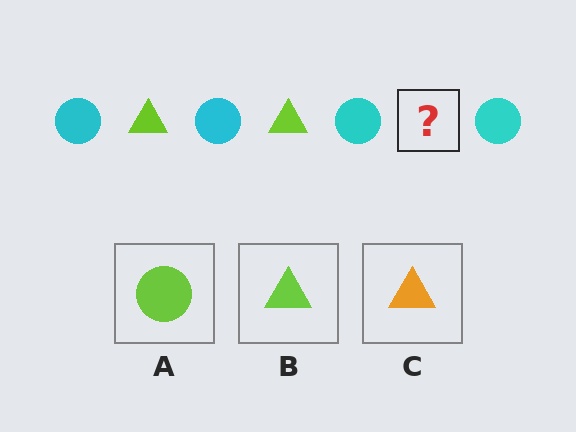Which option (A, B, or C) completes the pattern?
B.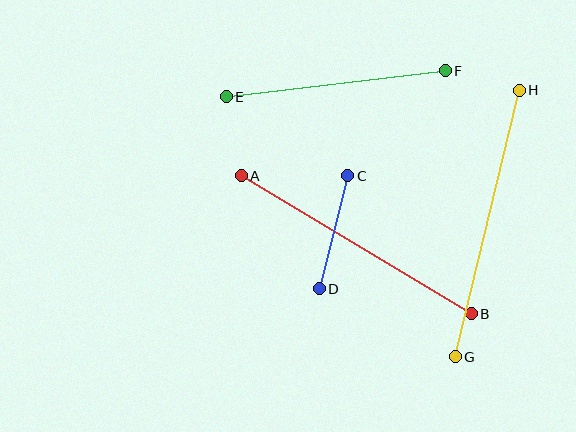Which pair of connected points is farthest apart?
Points G and H are farthest apart.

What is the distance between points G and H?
The distance is approximately 274 pixels.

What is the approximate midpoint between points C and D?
The midpoint is at approximately (333, 232) pixels.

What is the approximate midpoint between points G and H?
The midpoint is at approximately (487, 223) pixels.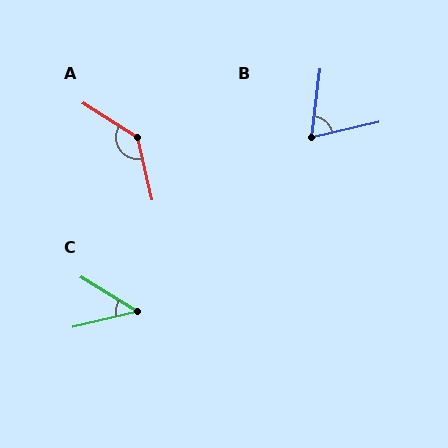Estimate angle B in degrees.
Approximately 70 degrees.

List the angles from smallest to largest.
C (45°), B (70°), A (135°).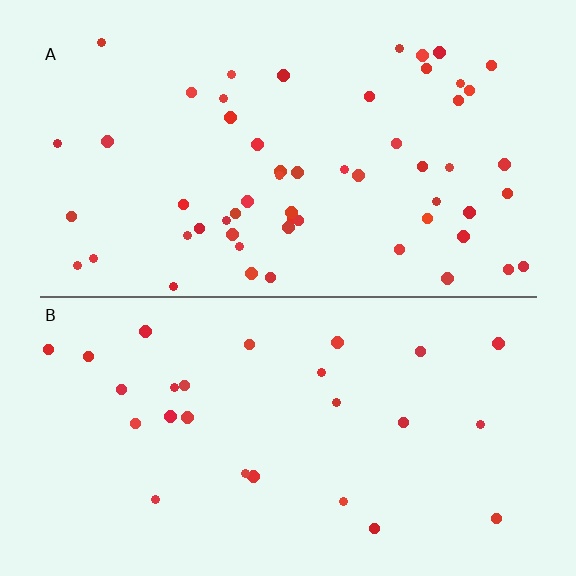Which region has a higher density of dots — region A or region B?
A (the top).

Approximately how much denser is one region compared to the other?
Approximately 2.2× — region A over region B.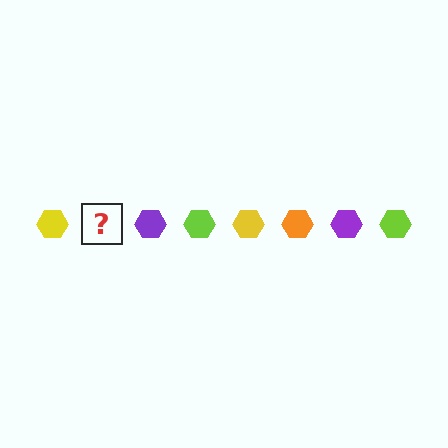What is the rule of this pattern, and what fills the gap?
The rule is that the pattern cycles through yellow, orange, purple, lime hexagons. The gap should be filled with an orange hexagon.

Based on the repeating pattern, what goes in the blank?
The blank should be an orange hexagon.